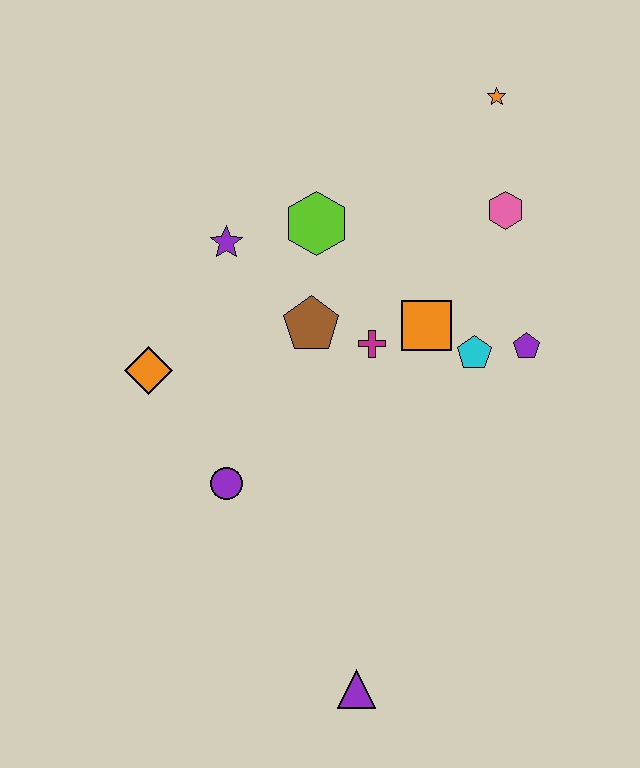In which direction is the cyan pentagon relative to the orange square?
The cyan pentagon is to the right of the orange square.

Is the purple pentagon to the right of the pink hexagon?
Yes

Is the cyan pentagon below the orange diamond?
No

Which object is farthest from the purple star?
The purple triangle is farthest from the purple star.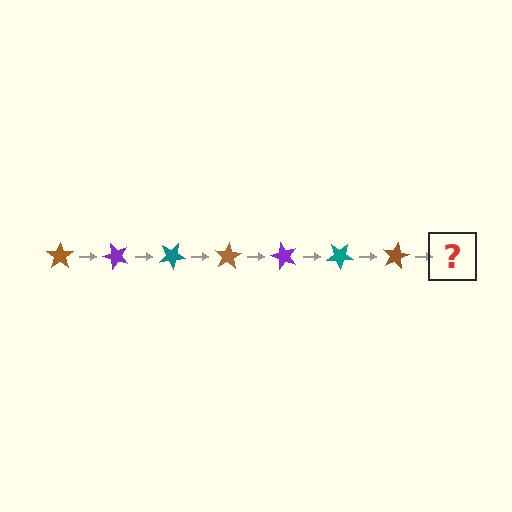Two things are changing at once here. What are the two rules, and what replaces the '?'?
The two rules are that it rotates 50 degrees each step and the color cycles through brown, purple, and teal. The '?' should be a purple star, rotated 350 degrees from the start.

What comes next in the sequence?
The next element should be a purple star, rotated 350 degrees from the start.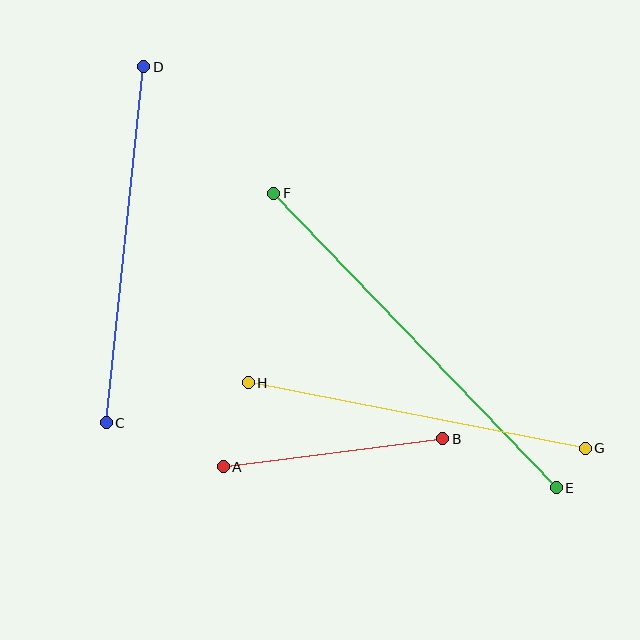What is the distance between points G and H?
The distance is approximately 343 pixels.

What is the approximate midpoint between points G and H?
The midpoint is at approximately (417, 415) pixels.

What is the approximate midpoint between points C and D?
The midpoint is at approximately (125, 245) pixels.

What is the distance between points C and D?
The distance is approximately 358 pixels.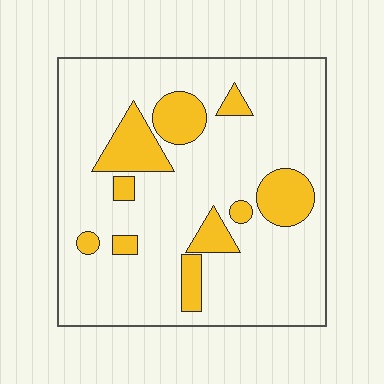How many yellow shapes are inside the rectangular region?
10.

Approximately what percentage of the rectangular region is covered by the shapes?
Approximately 20%.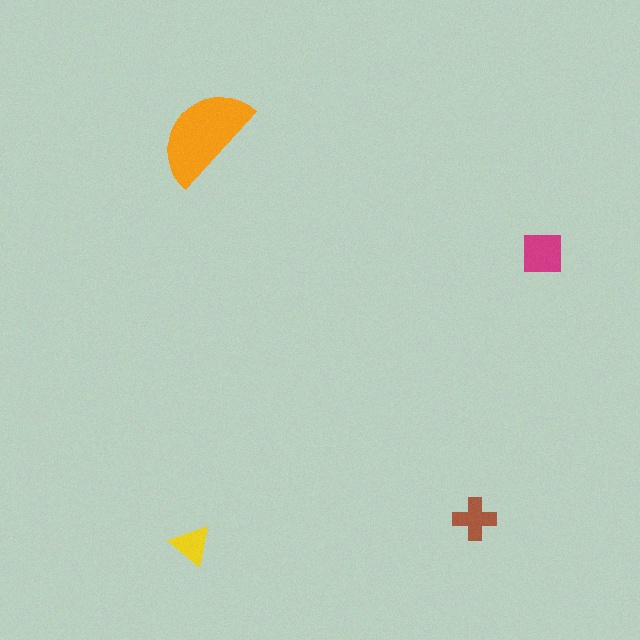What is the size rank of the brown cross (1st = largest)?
3rd.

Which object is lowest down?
The yellow triangle is bottommost.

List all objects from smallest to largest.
The yellow triangle, the brown cross, the magenta square, the orange semicircle.